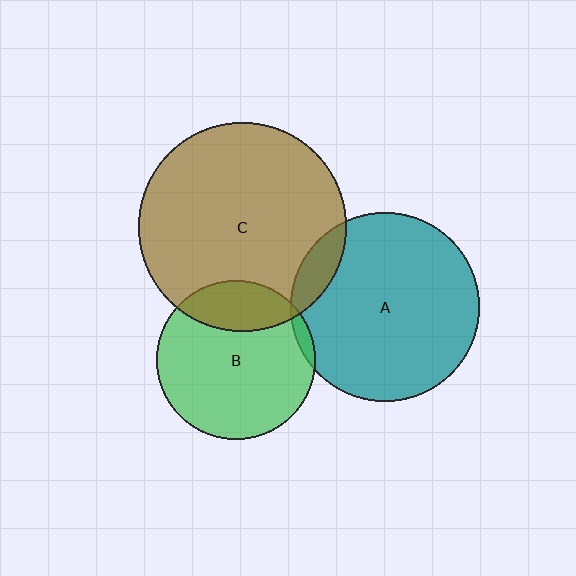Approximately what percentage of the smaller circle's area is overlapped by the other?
Approximately 5%.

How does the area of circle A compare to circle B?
Approximately 1.4 times.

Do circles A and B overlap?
Yes.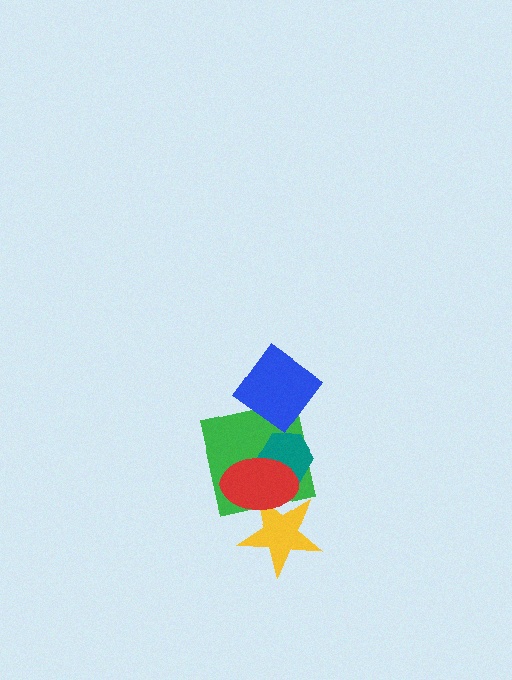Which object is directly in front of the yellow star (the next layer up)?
The green square is directly in front of the yellow star.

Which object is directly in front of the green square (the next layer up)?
The teal hexagon is directly in front of the green square.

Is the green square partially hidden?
Yes, it is partially covered by another shape.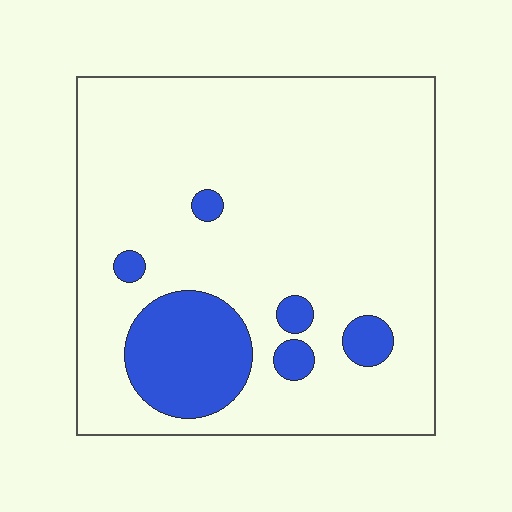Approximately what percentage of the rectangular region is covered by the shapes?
Approximately 15%.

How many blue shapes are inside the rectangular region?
6.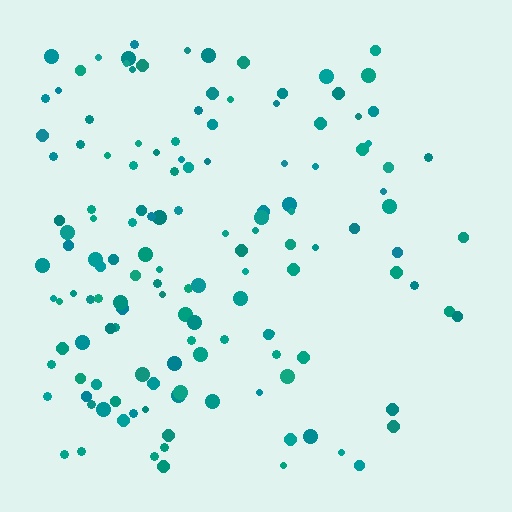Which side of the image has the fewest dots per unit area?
The right.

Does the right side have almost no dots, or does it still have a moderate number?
Still a moderate number, just noticeably fewer than the left.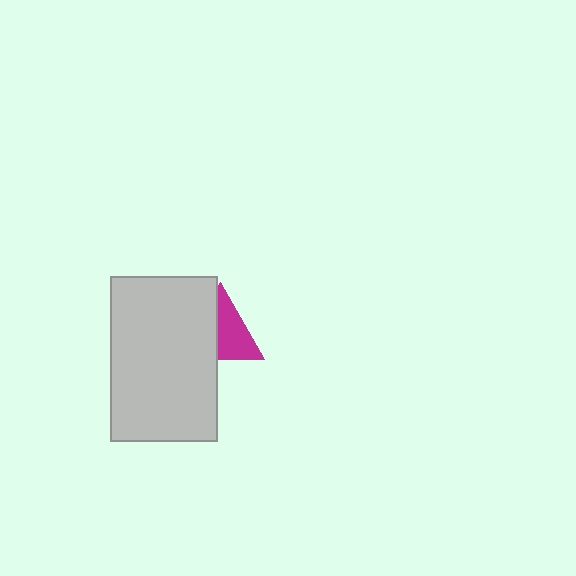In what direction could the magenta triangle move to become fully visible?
The magenta triangle could move right. That would shift it out from behind the light gray rectangle entirely.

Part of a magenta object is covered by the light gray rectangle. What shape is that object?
It is a triangle.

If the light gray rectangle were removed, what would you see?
You would see the complete magenta triangle.